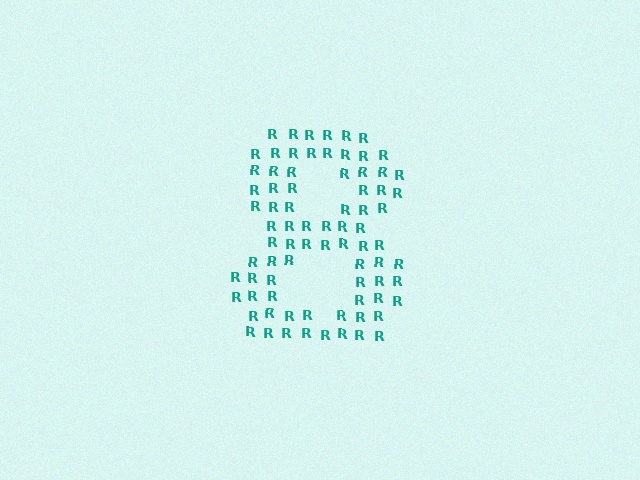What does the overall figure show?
The overall figure shows the digit 8.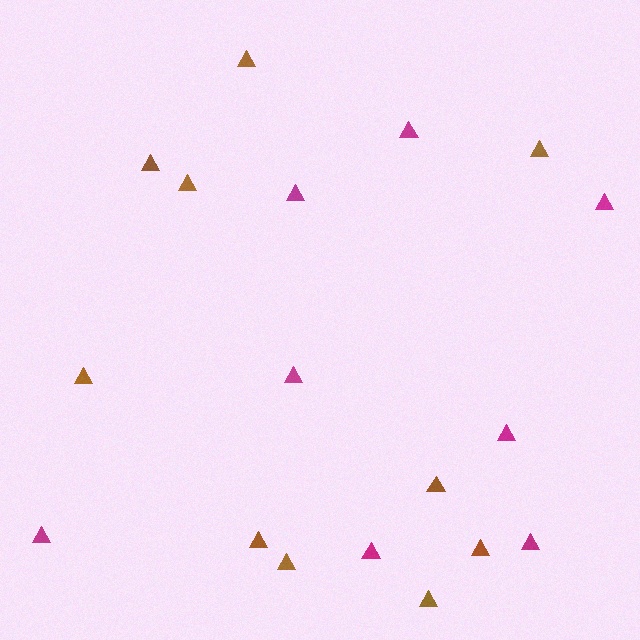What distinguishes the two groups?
There are 2 groups: one group of brown triangles (10) and one group of magenta triangles (8).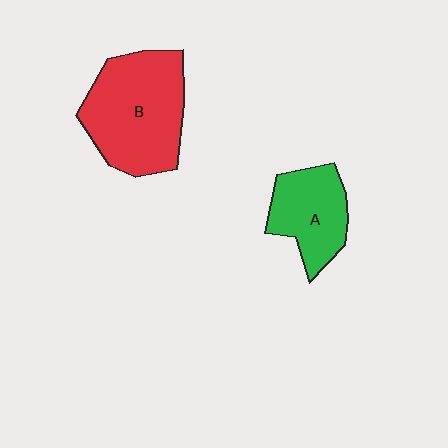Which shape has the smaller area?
Shape A (green).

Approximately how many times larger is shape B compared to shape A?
Approximately 1.7 times.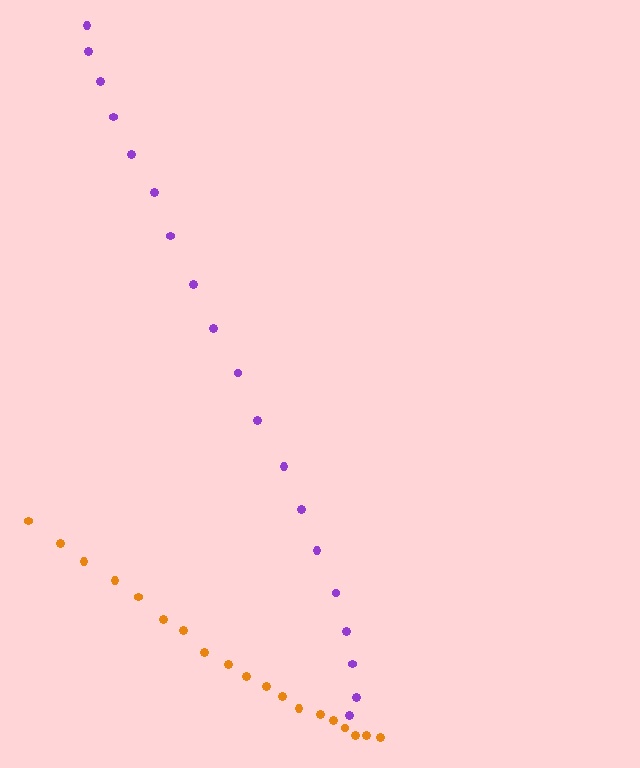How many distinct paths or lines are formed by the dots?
There are 2 distinct paths.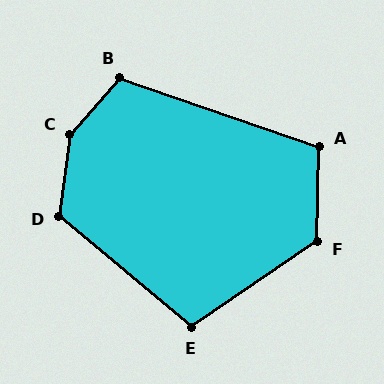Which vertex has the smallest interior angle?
E, at approximately 106 degrees.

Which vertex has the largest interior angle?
C, at approximately 146 degrees.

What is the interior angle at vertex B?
Approximately 112 degrees (obtuse).